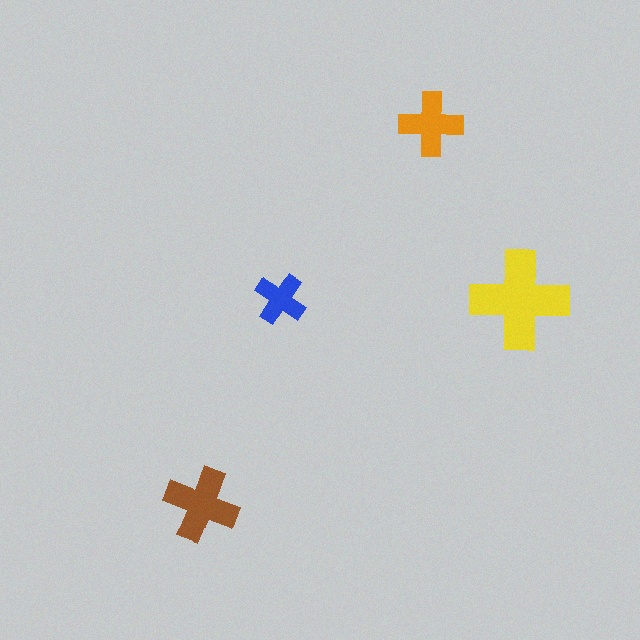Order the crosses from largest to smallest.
the yellow one, the brown one, the orange one, the blue one.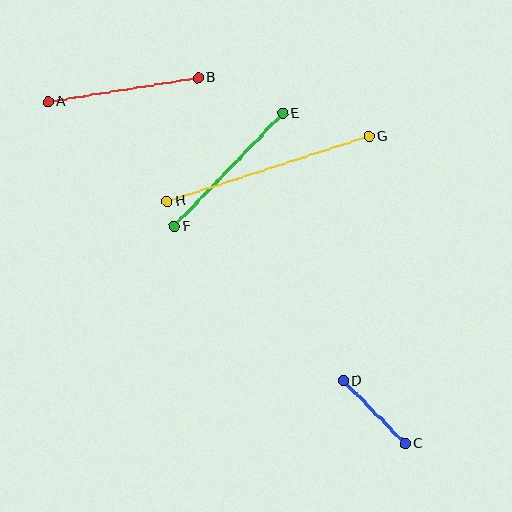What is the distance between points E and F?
The distance is approximately 156 pixels.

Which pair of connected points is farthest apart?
Points G and H are farthest apart.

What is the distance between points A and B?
The distance is approximately 152 pixels.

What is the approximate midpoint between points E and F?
The midpoint is at approximately (229, 170) pixels.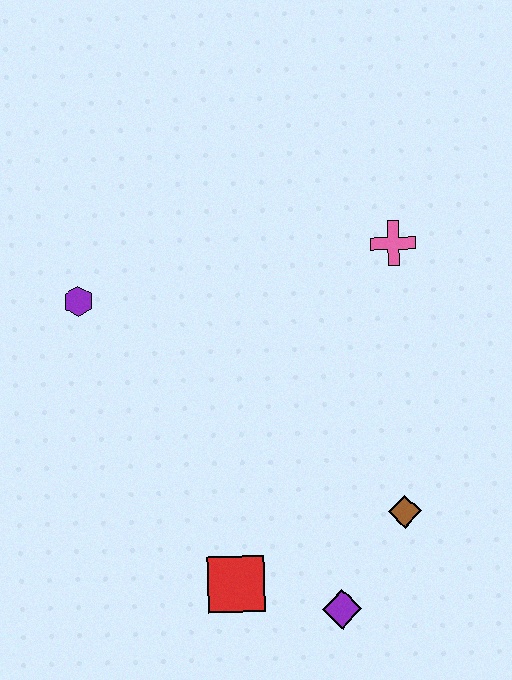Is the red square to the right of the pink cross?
No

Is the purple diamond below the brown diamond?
Yes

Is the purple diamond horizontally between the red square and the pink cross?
Yes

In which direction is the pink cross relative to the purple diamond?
The pink cross is above the purple diamond.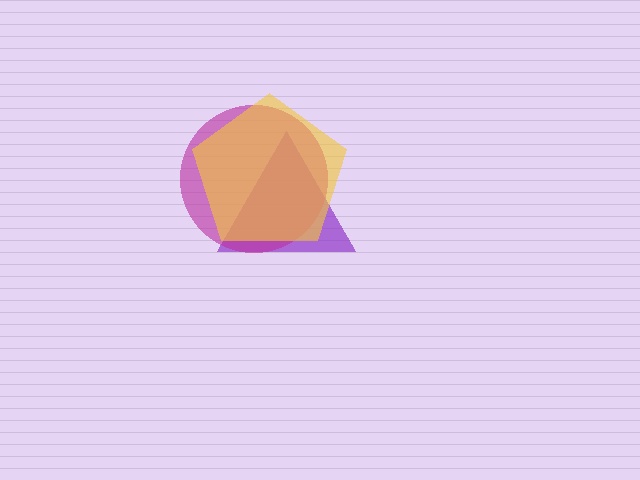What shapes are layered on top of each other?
The layered shapes are: a purple triangle, a magenta circle, a yellow pentagon.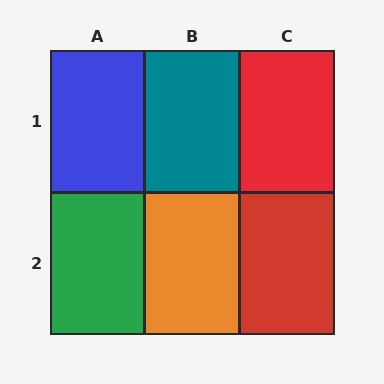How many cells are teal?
1 cell is teal.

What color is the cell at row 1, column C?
Red.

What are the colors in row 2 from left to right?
Green, orange, red.